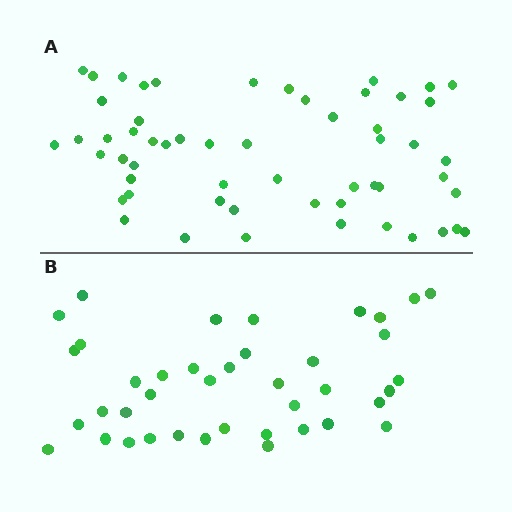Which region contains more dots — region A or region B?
Region A (the top region) has more dots.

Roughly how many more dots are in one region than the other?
Region A has approximately 15 more dots than region B.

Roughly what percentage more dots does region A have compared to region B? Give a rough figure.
About 40% more.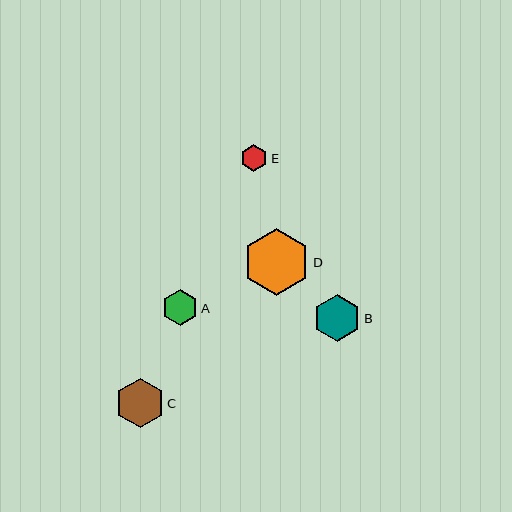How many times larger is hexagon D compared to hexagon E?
Hexagon D is approximately 2.4 times the size of hexagon E.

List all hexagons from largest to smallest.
From largest to smallest: D, C, B, A, E.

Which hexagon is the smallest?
Hexagon E is the smallest with a size of approximately 27 pixels.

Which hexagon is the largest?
Hexagon D is the largest with a size of approximately 66 pixels.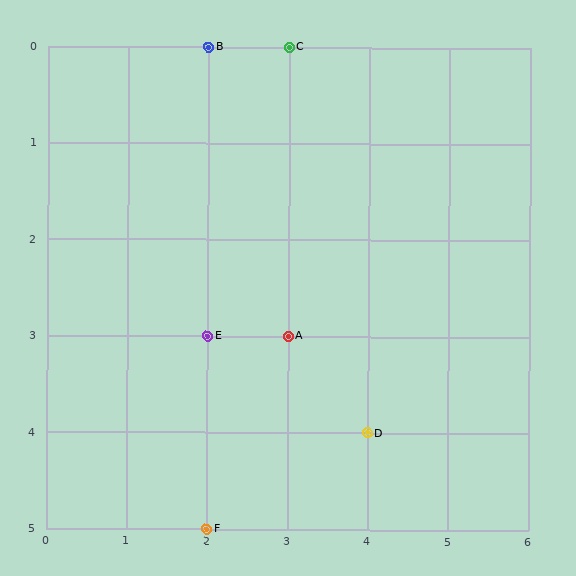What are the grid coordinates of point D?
Point D is at grid coordinates (4, 4).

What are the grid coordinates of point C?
Point C is at grid coordinates (3, 0).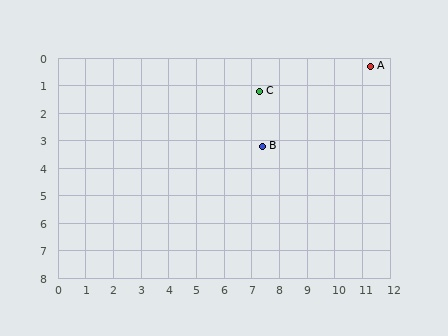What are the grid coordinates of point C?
Point C is at approximately (7.3, 1.2).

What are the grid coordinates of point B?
Point B is at approximately (7.4, 3.2).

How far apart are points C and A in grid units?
Points C and A are about 4.1 grid units apart.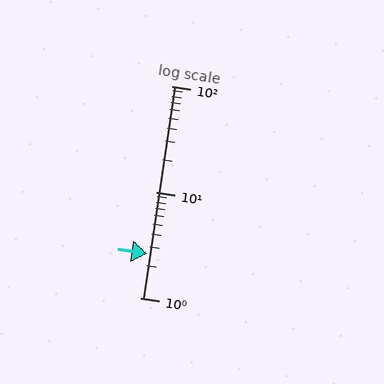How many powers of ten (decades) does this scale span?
The scale spans 2 decades, from 1 to 100.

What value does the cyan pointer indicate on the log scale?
The pointer indicates approximately 2.6.